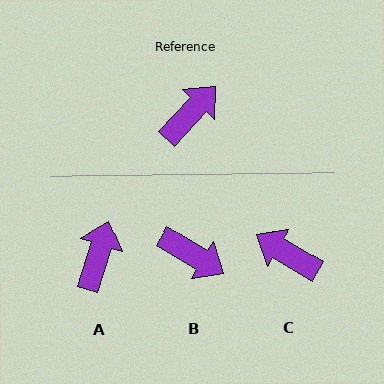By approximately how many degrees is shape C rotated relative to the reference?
Approximately 102 degrees counter-clockwise.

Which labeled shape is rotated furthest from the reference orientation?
C, about 102 degrees away.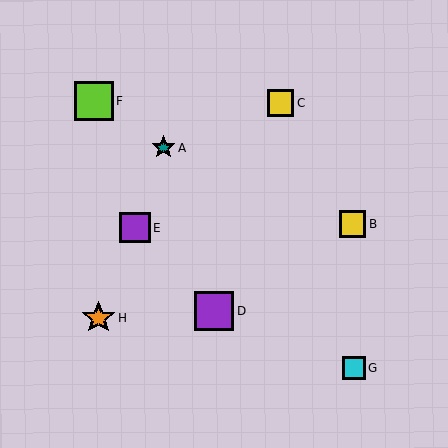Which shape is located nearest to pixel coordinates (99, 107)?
The lime square (labeled F) at (94, 101) is nearest to that location.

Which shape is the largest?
The lime square (labeled F) is the largest.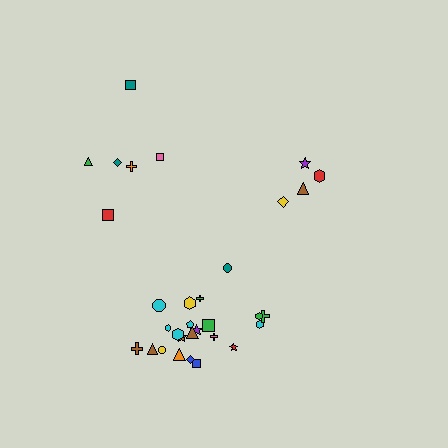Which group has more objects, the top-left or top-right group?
The top-left group.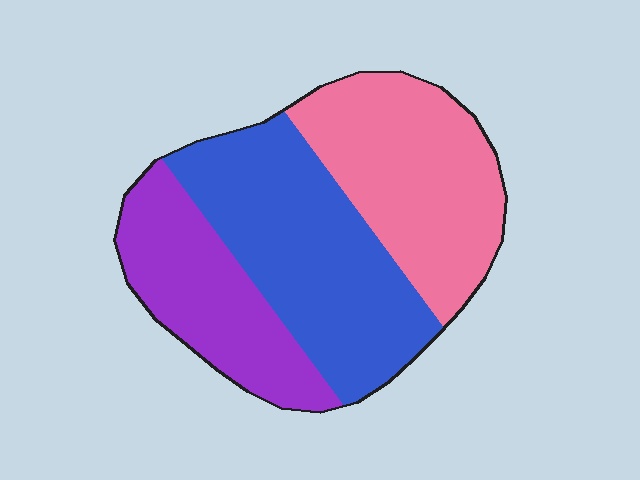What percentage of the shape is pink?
Pink covers roughly 35% of the shape.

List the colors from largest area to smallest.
From largest to smallest: blue, pink, purple.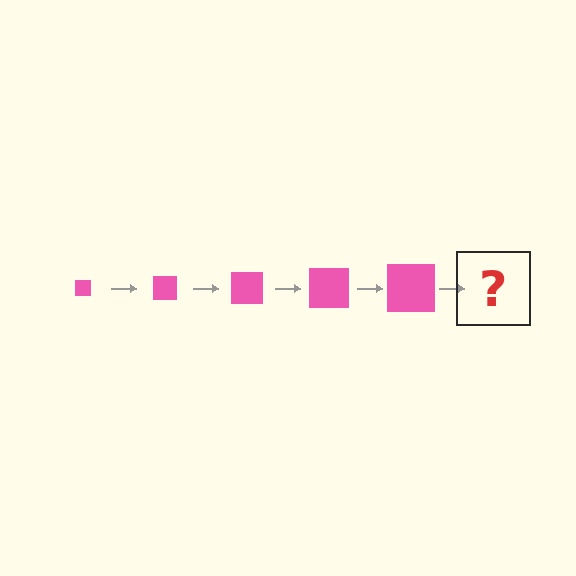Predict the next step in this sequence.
The next step is a pink square, larger than the previous one.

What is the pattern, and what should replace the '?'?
The pattern is that the square gets progressively larger each step. The '?' should be a pink square, larger than the previous one.